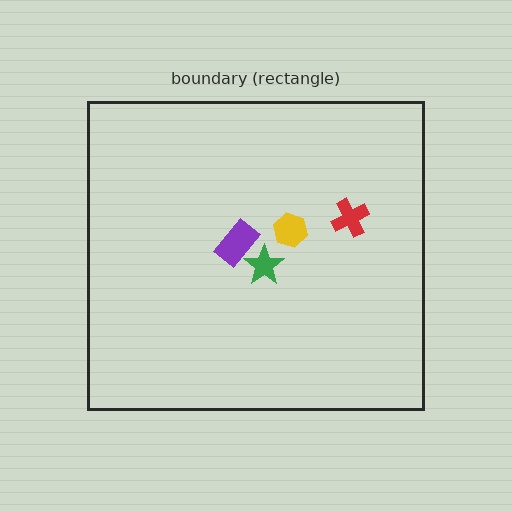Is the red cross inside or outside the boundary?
Inside.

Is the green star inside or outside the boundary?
Inside.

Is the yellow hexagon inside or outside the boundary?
Inside.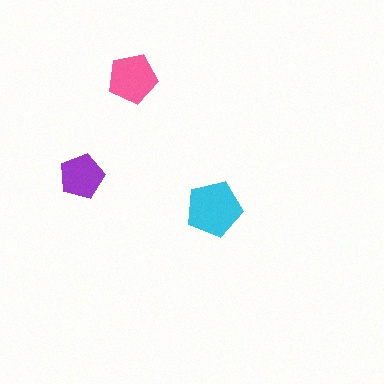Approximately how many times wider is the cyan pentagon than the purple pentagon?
About 1.5 times wider.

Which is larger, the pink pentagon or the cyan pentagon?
The cyan one.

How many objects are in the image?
There are 3 objects in the image.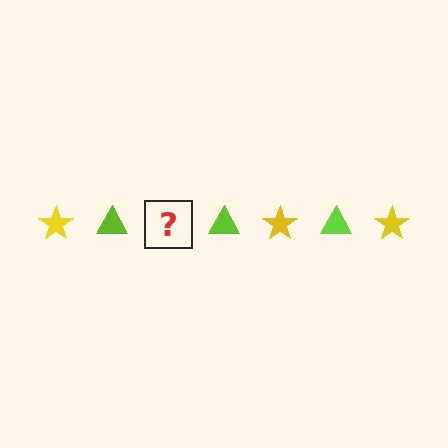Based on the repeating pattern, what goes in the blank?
The blank should be a yellow star.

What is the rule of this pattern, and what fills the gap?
The rule is that the pattern alternates between yellow star and lime triangle. The gap should be filled with a yellow star.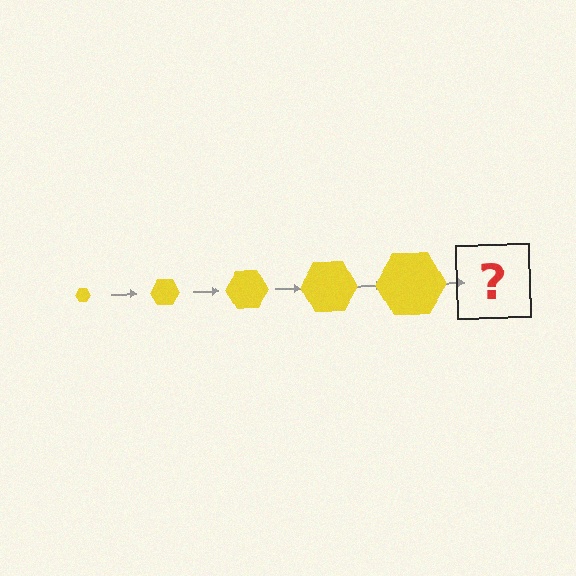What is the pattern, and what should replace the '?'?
The pattern is that the hexagon gets progressively larger each step. The '?' should be a yellow hexagon, larger than the previous one.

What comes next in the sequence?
The next element should be a yellow hexagon, larger than the previous one.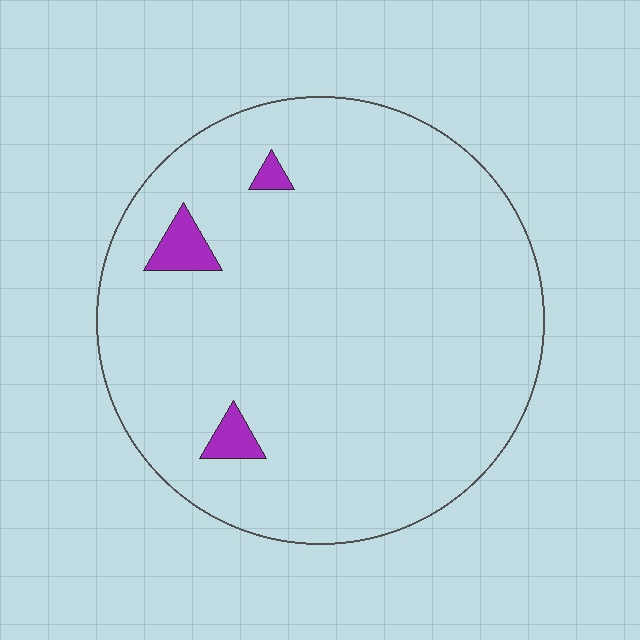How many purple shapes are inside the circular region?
3.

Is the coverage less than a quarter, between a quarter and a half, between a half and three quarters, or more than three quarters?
Less than a quarter.